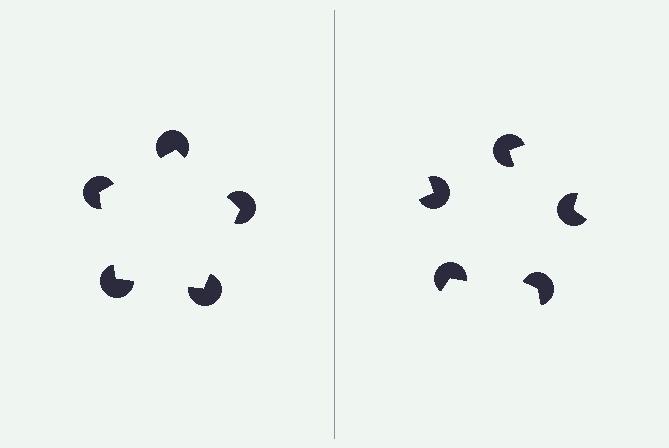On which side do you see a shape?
An illusory pentagon appears on the left side. On the right side the wedge cuts are rotated, so no coherent shape forms.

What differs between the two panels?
The pac-man discs are positioned identically on both sides; only the wedge orientations differ. On the left they align to a pentagon; on the right they are misaligned.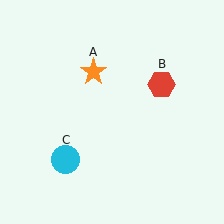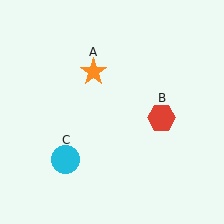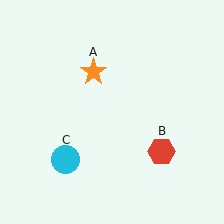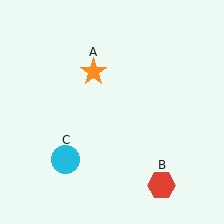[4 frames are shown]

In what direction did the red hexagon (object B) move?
The red hexagon (object B) moved down.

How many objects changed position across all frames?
1 object changed position: red hexagon (object B).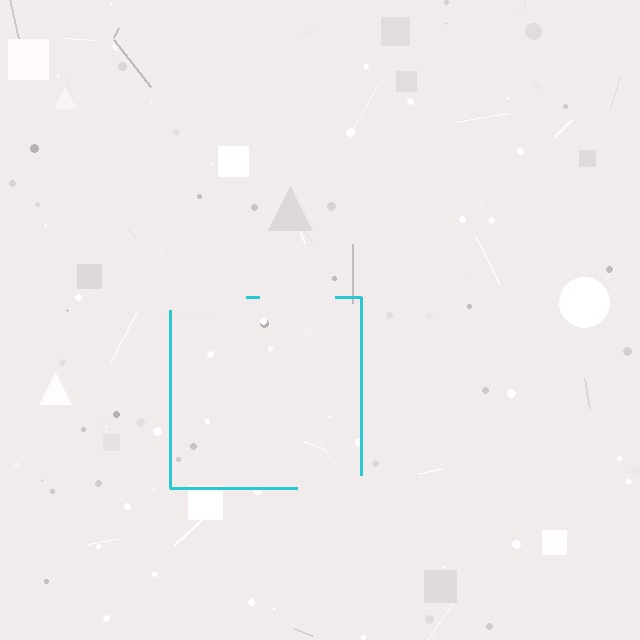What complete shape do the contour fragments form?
The contour fragments form a square.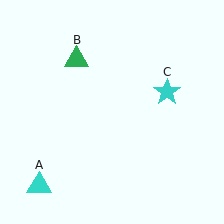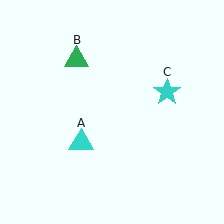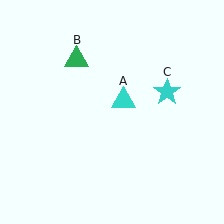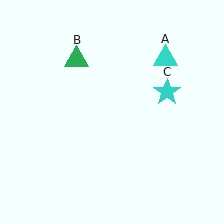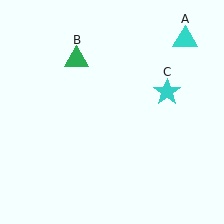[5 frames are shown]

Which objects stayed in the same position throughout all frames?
Green triangle (object B) and cyan star (object C) remained stationary.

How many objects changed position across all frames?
1 object changed position: cyan triangle (object A).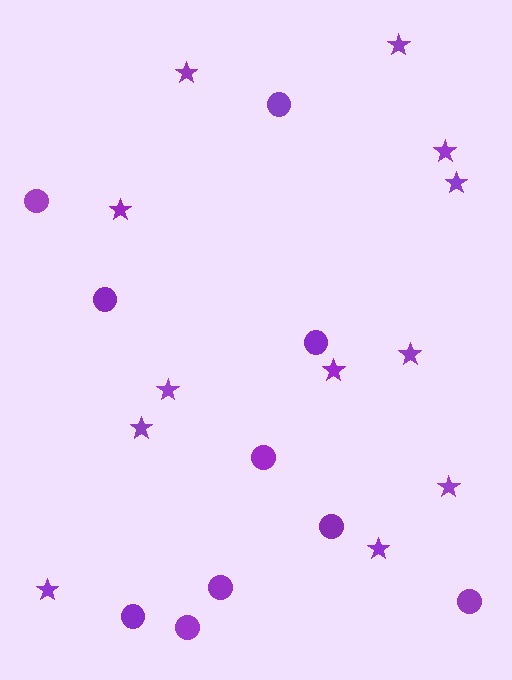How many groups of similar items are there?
There are 2 groups: one group of circles (10) and one group of stars (12).